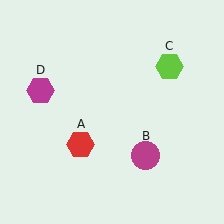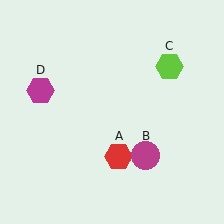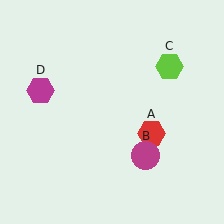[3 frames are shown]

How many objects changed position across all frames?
1 object changed position: red hexagon (object A).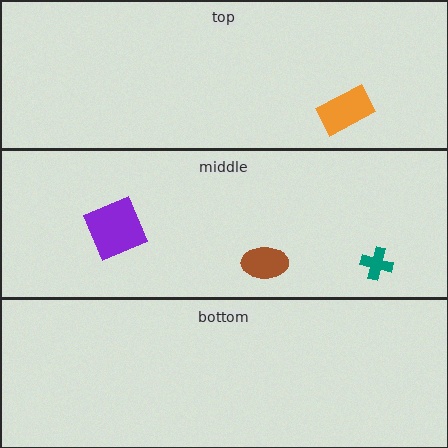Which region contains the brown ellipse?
The middle region.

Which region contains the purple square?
The middle region.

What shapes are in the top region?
The orange rectangle.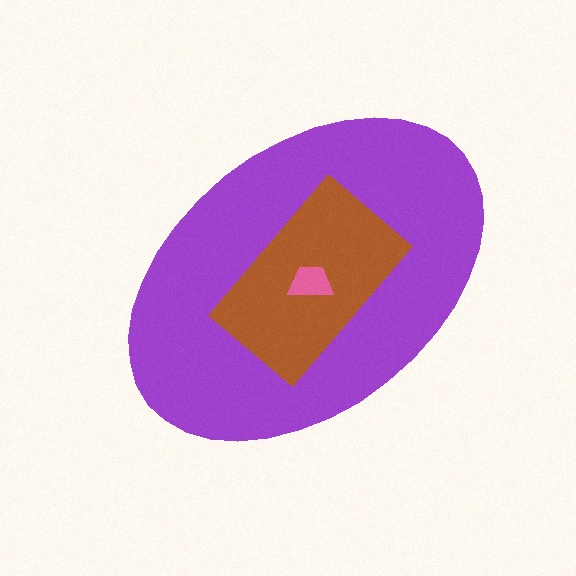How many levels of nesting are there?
3.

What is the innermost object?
The pink trapezoid.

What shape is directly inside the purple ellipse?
The brown rectangle.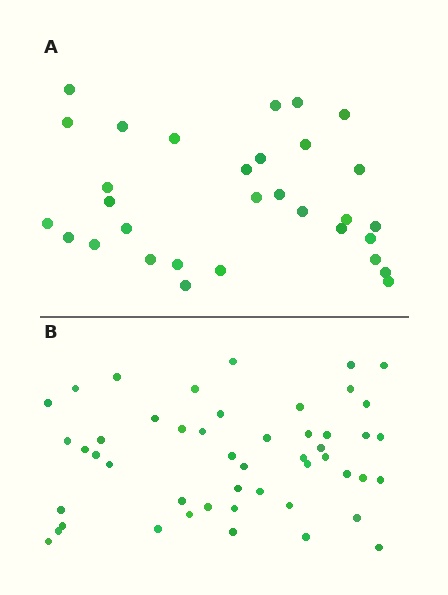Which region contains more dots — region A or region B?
Region B (the bottom region) has more dots.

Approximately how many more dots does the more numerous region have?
Region B has approximately 20 more dots than region A.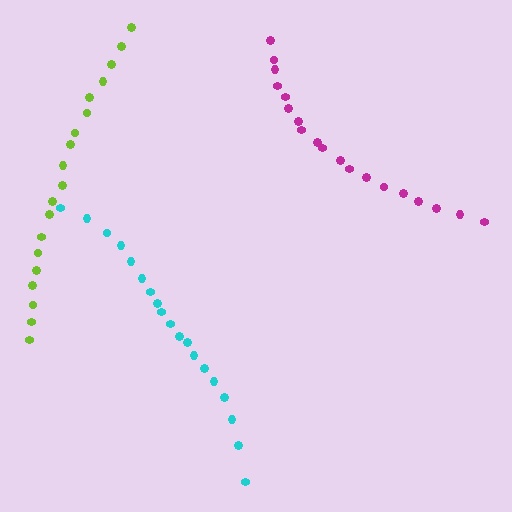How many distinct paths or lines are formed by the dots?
There are 3 distinct paths.